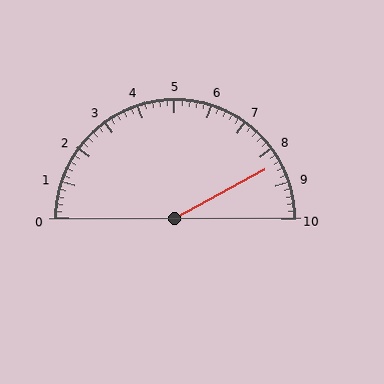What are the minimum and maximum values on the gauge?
The gauge ranges from 0 to 10.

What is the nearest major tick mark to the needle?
The nearest major tick mark is 8.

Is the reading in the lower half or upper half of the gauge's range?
The reading is in the upper half of the range (0 to 10).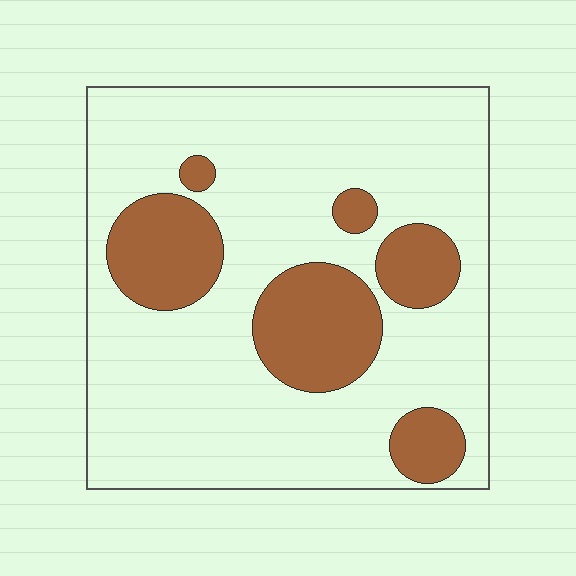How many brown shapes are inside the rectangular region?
6.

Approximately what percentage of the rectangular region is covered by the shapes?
Approximately 25%.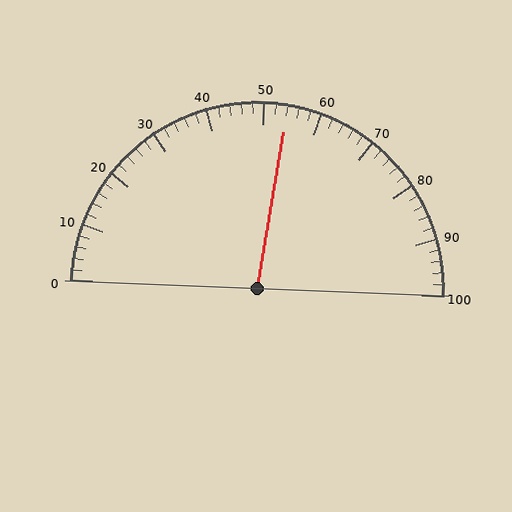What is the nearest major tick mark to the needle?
The nearest major tick mark is 50.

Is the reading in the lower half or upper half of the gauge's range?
The reading is in the upper half of the range (0 to 100).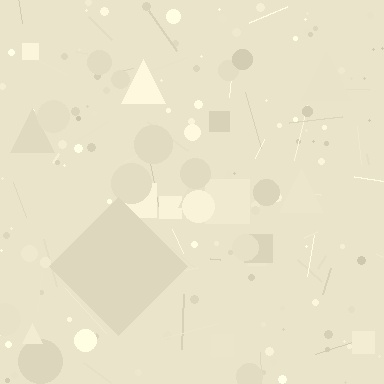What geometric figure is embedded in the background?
A diamond is embedded in the background.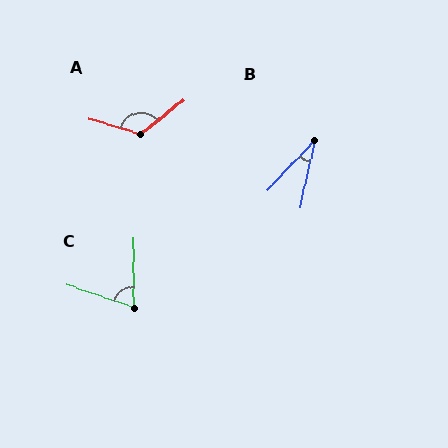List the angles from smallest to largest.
B (32°), C (72°), A (125°).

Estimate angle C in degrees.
Approximately 72 degrees.